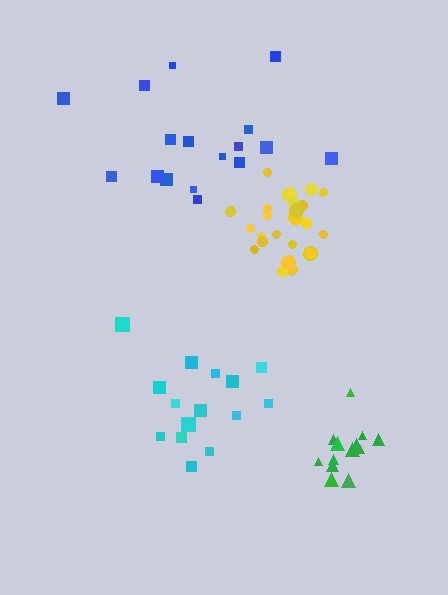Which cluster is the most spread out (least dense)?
Blue.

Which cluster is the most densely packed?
Yellow.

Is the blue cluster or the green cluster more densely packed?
Green.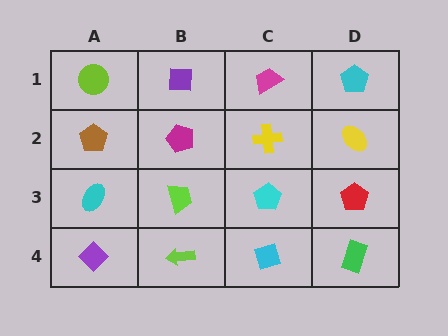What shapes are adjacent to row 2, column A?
A lime circle (row 1, column A), a cyan ellipse (row 3, column A), a magenta pentagon (row 2, column B).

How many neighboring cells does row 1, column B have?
3.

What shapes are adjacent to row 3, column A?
A brown pentagon (row 2, column A), a purple diamond (row 4, column A), a lime trapezoid (row 3, column B).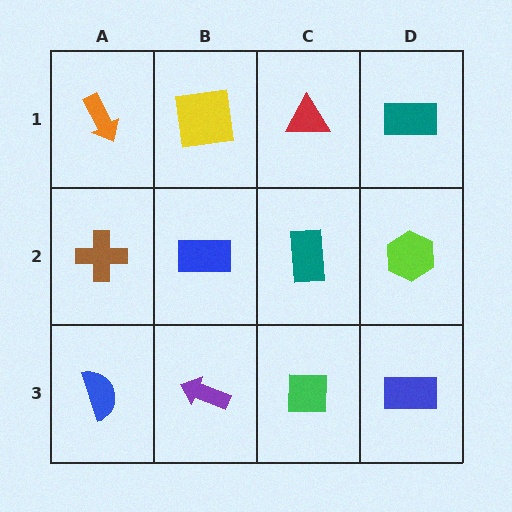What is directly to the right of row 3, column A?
A purple arrow.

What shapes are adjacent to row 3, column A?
A brown cross (row 2, column A), a purple arrow (row 3, column B).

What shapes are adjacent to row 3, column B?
A blue rectangle (row 2, column B), a blue semicircle (row 3, column A), a green square (row 3, column C).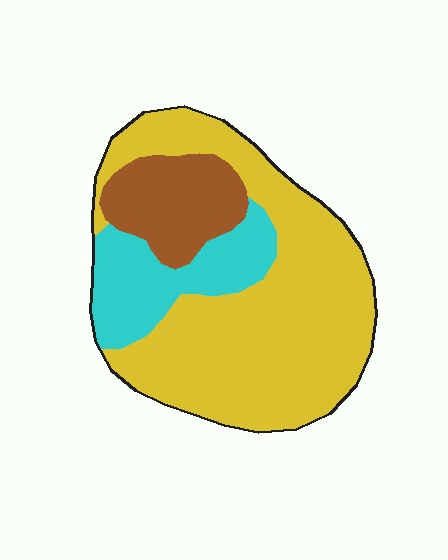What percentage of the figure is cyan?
Cyan takes up about one fifth (1/5) of the figure.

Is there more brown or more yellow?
Yellow.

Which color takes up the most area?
Yellow, at roughly 65%.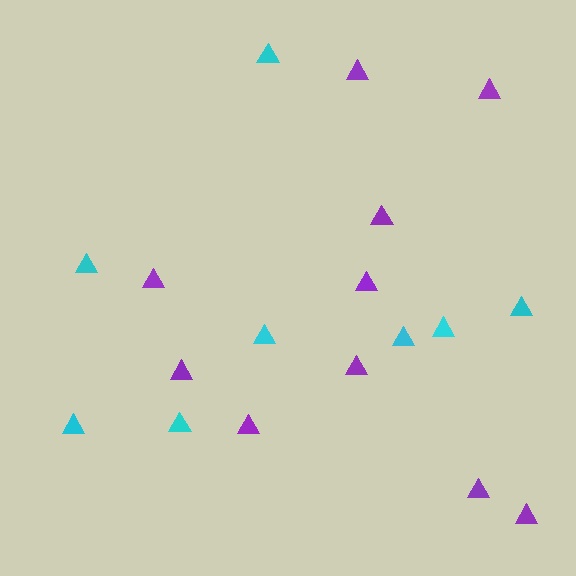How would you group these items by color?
There are 2 groups: one group of cyan triangles (8) and one group of purple triangles (10).